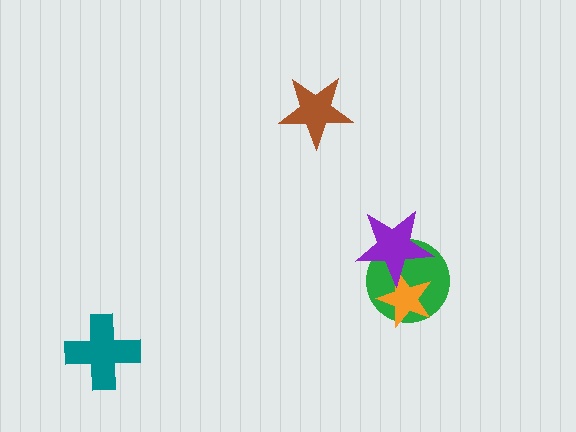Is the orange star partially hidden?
Yes, it is partially covered by another shape.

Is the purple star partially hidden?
No, no other shape covers it.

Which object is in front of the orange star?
The purple star is in front of the orange star.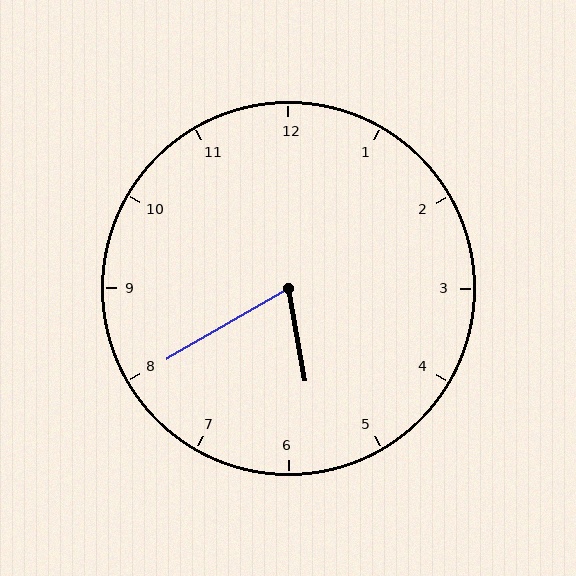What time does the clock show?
5:40.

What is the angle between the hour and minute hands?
Approximately 70 degrees.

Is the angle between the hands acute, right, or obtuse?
It is acute.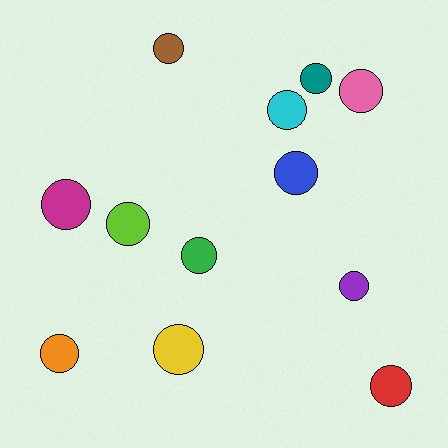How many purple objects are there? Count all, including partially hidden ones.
There is 1 purple object.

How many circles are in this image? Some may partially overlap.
There are 12 circles.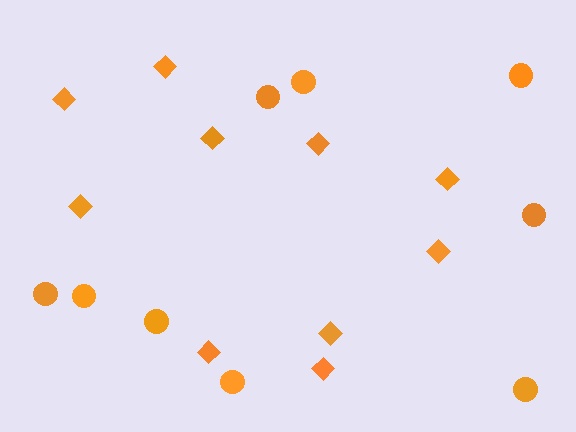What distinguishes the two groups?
There are 2 groups: one group of circles (9) and one group of diamonds (10).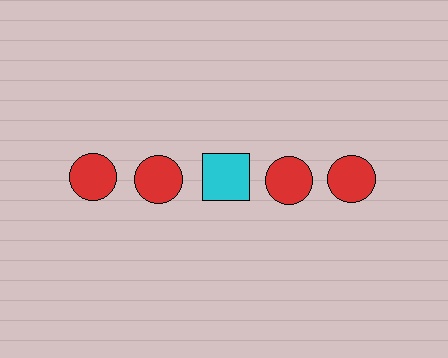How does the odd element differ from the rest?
It differs in both color (cyan instead of red) and shape (square instead of circle).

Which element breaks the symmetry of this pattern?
The cyan square in the top row, center column breaks the symmetry. All other shapes are red circles.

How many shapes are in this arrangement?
There are 5 shapes arranged in a grid pattern.